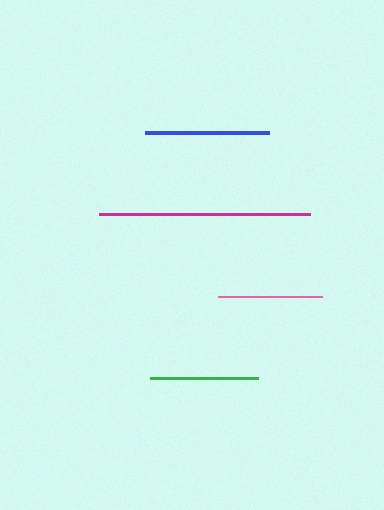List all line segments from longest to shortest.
From longest to shortest: magenta, blue, green, pink.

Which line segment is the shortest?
The pink line is the shortest at approximately 103 pixels.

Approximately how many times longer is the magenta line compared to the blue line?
The magenta line is approximately 1.7 times the length of the blue line.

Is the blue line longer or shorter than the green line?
The blue line is longer than the green line.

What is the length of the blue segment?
The blue segment is approximately 124 pixels long.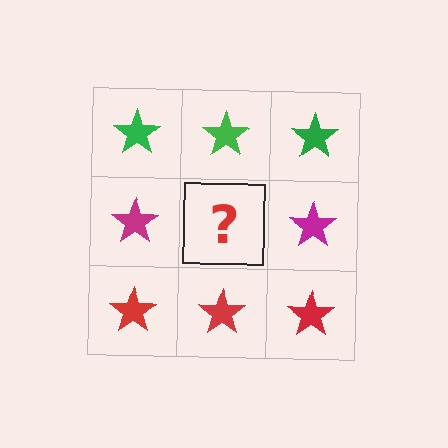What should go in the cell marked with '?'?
The missing cell should contain a magenta star.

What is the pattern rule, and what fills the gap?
The rule is that each row has a consistent color. The gap should be filled with a magenta star.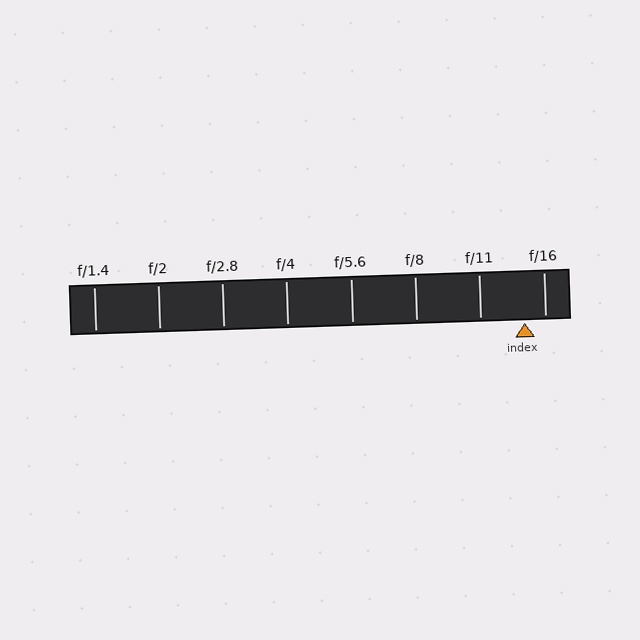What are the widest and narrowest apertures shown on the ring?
The widest aperture shown is f/1.4 and the narrowest is f/16.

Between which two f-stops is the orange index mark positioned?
The index mark is between f/11 and f/16.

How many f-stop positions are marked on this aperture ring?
There are 8 f-stop positions marked.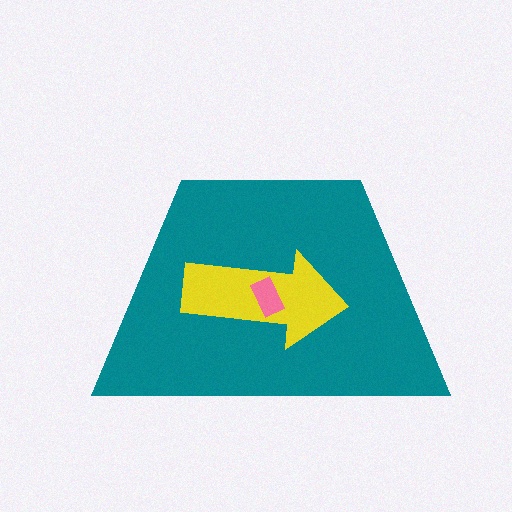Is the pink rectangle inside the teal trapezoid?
Yes.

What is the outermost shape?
The teal trapezoid.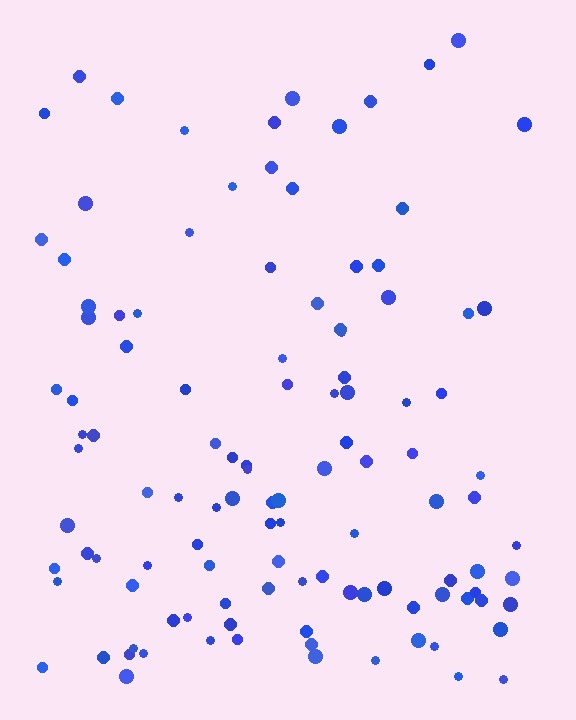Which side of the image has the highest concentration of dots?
The bottom.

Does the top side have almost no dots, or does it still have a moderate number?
Still a moderate number, just noticeably fewer than the bottom.